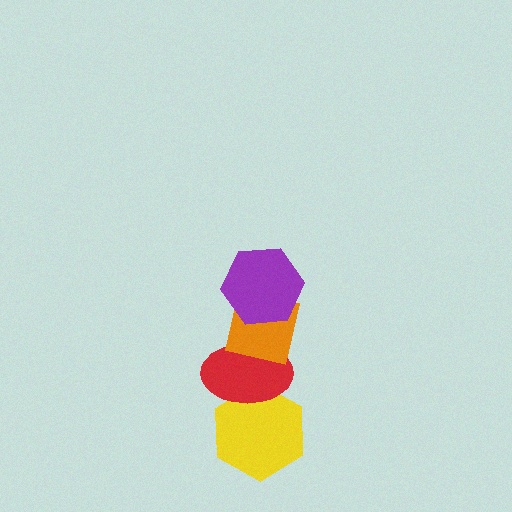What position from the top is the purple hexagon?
The purple hexagon is 1st from the top.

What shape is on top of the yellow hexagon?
The red ellipse is on top of the yellow hexagon.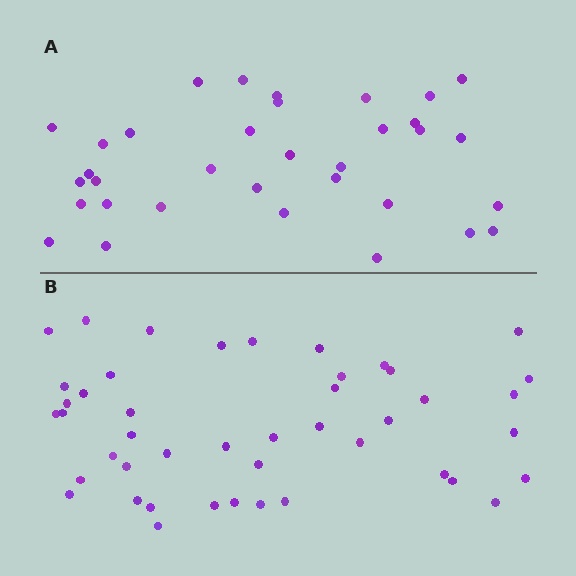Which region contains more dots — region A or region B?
Region B (the bottom region) has more dots.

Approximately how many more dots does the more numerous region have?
Region B has roughly 12 or so more dots than region A.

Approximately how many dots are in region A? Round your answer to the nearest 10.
About 30 dots. (The exact count is 34, which rounds to 30.)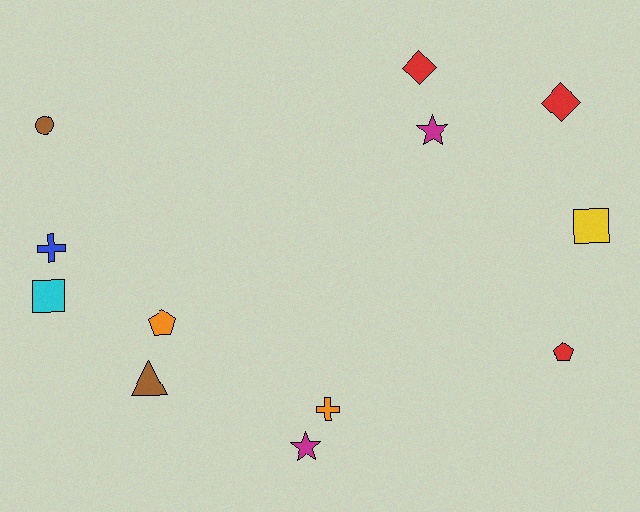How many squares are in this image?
There are 2 squares.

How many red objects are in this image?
There are 3 red objects.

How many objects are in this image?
There are 12 objects.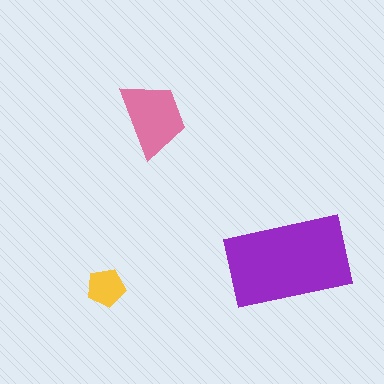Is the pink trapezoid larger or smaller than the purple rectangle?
Smaller.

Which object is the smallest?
The yellow pentagon.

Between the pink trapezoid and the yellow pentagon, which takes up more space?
The pink trapezoid.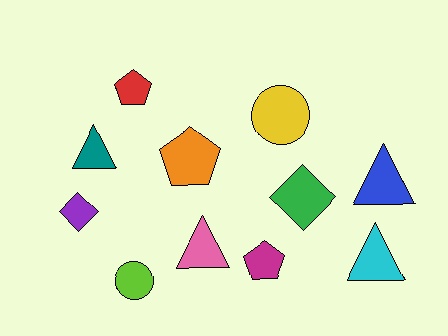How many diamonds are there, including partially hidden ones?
There are 2 diamonds.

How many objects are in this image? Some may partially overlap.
There are 11 objects.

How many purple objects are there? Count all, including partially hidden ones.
There is 1 purple object.